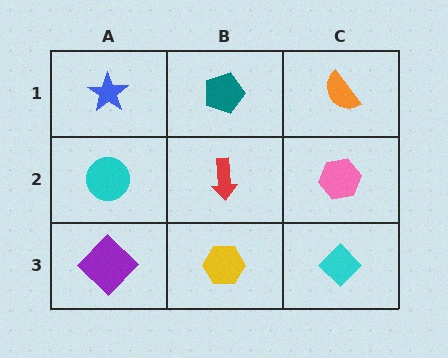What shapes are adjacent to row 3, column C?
A pink hexagon (row 2, column C), a yellow hexagon (row 3, column B).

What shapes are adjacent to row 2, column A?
A blue star (row 1, column A), a purple diamond (row 3, column A), a red arrow (row 2, column B).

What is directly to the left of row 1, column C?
A teal pentagon.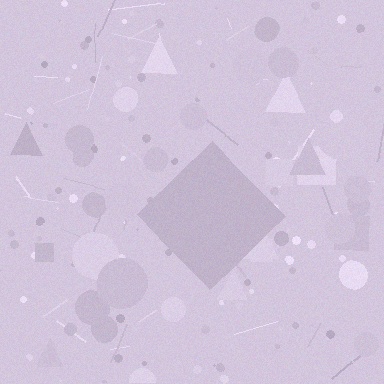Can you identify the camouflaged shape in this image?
The camouflaged shape is a diamond.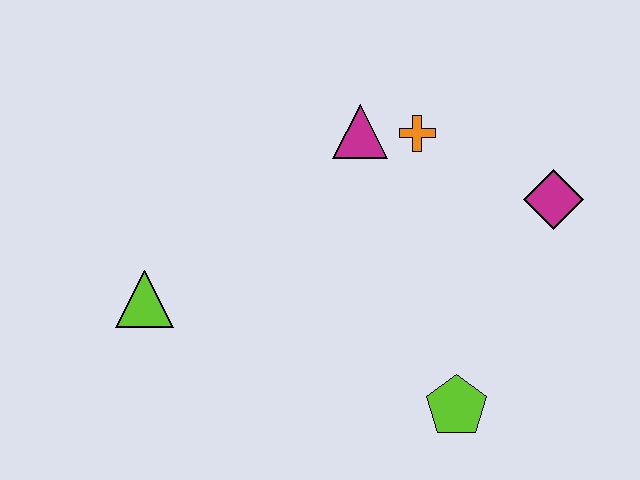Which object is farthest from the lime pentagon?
The lime triangle is farthest from the lime pentagon.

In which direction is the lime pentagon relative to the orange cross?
The lime pentagon is below the orange cross.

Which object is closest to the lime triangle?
The magenta triangle is closest to the lime triangle.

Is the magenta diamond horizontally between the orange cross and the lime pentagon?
No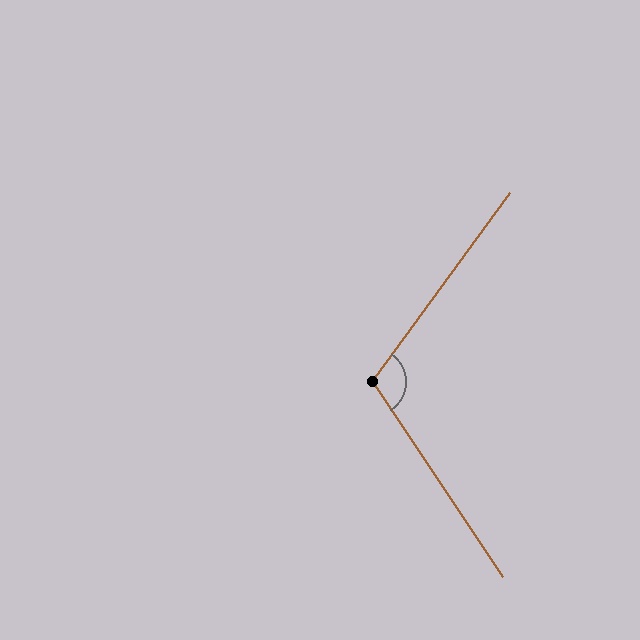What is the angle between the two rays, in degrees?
Approximately 110 degrees.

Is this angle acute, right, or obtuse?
It is obtuse.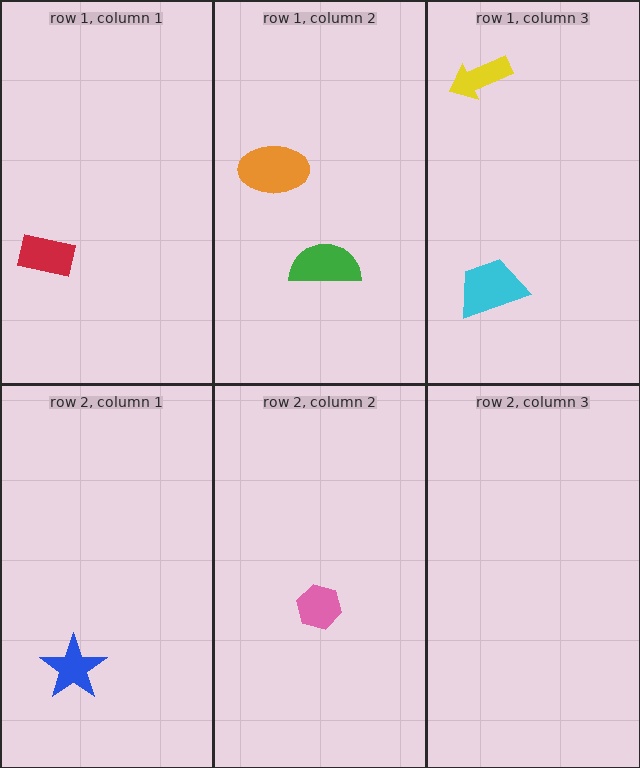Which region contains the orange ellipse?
The row 1, column 2 region.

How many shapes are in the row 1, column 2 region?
2.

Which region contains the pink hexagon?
The row 2, column 2 region.